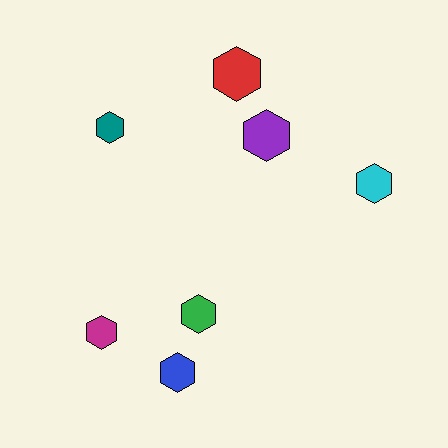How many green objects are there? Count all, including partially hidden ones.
There is 1 green object.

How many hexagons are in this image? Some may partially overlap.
There are 7 hexagons.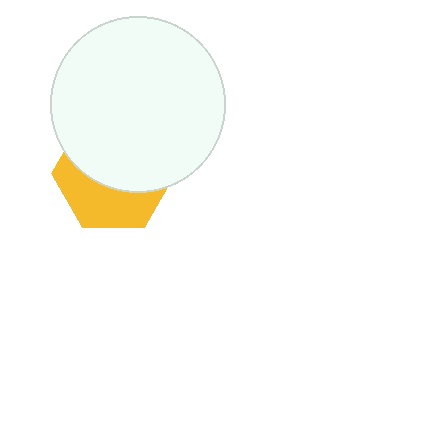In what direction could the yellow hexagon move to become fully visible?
The yellow hexagon could move down. That would shift it out from behind the white circle entirely.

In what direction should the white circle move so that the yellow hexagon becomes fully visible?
The white circle should move up. That is the shortest direction to clear the overlap and leave the yellow hexagon fully visible.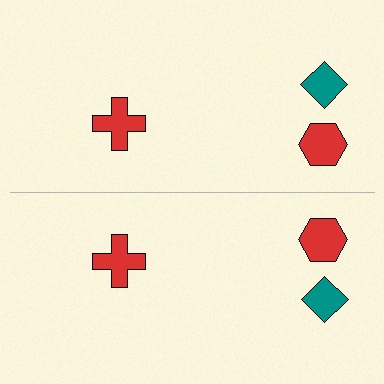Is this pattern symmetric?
Yes, this pattern has bilateral (reflection) symmetry.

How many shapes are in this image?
There are 6 shapes in this image.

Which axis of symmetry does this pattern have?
The pattern has a horizontal axis of symmetry running through the center of the image.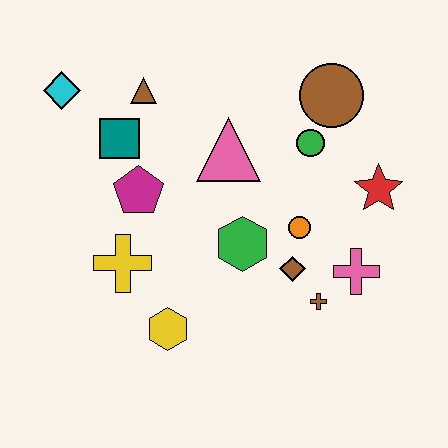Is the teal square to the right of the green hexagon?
No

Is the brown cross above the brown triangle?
No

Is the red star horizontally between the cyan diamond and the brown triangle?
No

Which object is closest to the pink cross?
The brown cross is closest to the pink cross.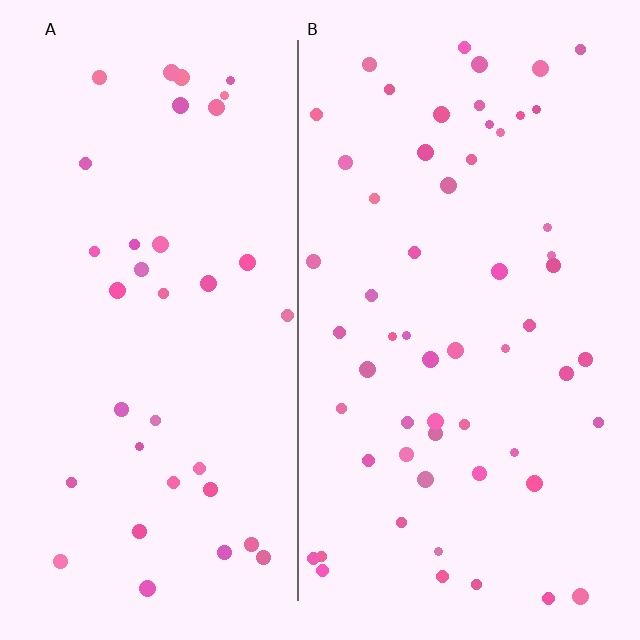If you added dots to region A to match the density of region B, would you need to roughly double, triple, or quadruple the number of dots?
Approximately double.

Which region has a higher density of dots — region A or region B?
B (the right).